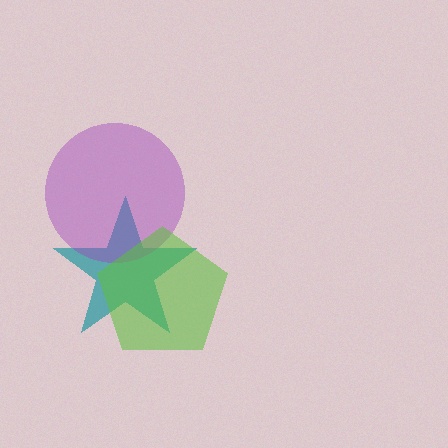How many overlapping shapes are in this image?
There are 3 overlapping shapes in the image.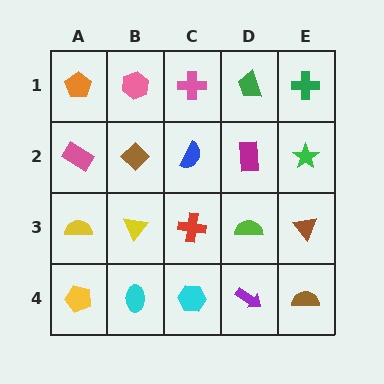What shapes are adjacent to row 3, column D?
A magenta rectangle (row 2, column D), a purple arrow (row 4, column D), a red cross (row 3, column C), a brown triangle (row 3, column E).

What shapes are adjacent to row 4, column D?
A lime semicircle (row 3, column D), a cyan hexagon (row 4, column C), a brown semicircle (row 4, column E).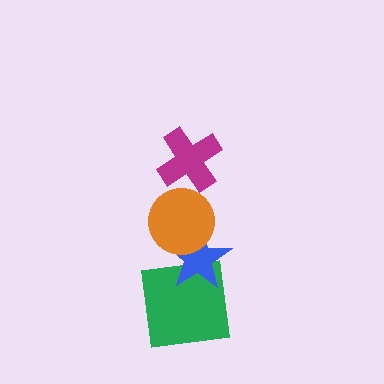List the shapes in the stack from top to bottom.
From top to bottom: the magenta cross, the orange circle, the blue star, the green square.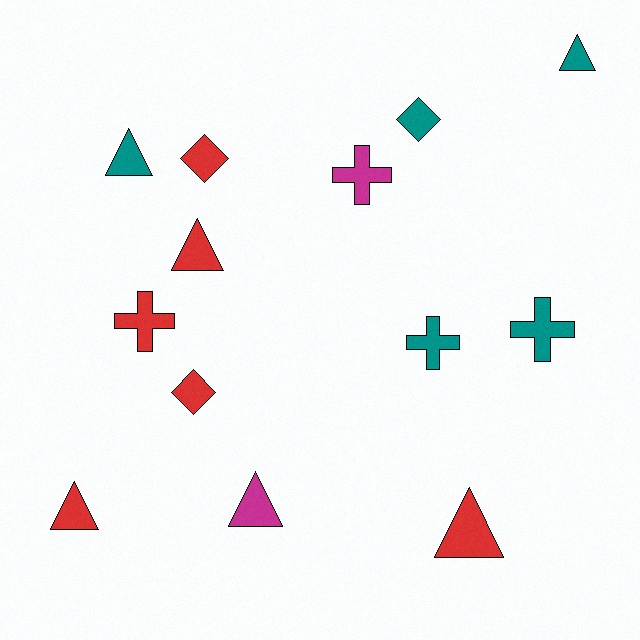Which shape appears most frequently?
Triangle, with 6 objects.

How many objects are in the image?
There are 13 objects.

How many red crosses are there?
There is 1 red cross.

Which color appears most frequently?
Red, with 6 objects.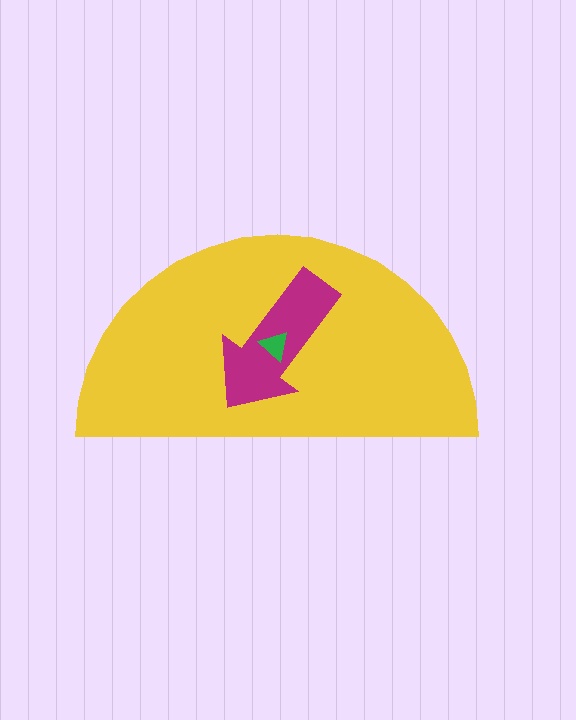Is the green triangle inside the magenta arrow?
Yes.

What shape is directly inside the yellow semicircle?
The magenta arrow.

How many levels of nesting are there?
3.